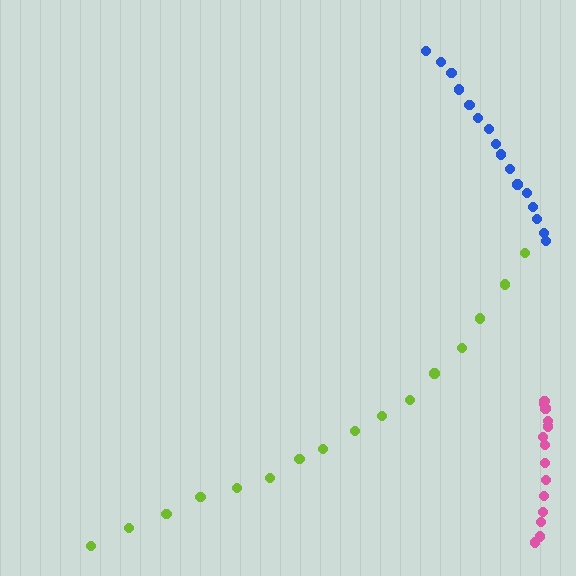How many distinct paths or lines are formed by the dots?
There are 3 distinct paths.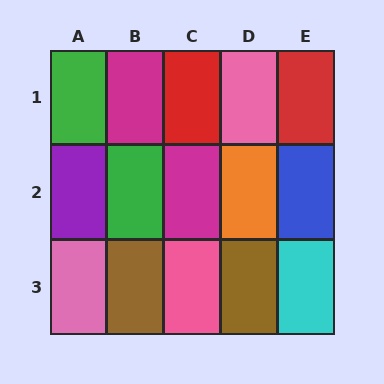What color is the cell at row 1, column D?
Pink.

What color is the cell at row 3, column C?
Pink.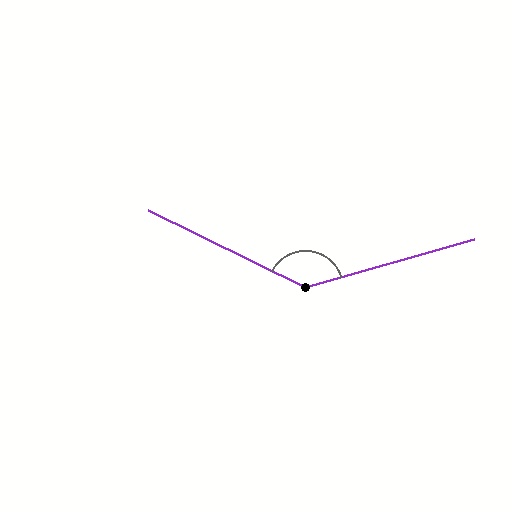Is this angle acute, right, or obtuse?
It is obtuse.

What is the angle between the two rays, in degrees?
Approximately 138 degrees.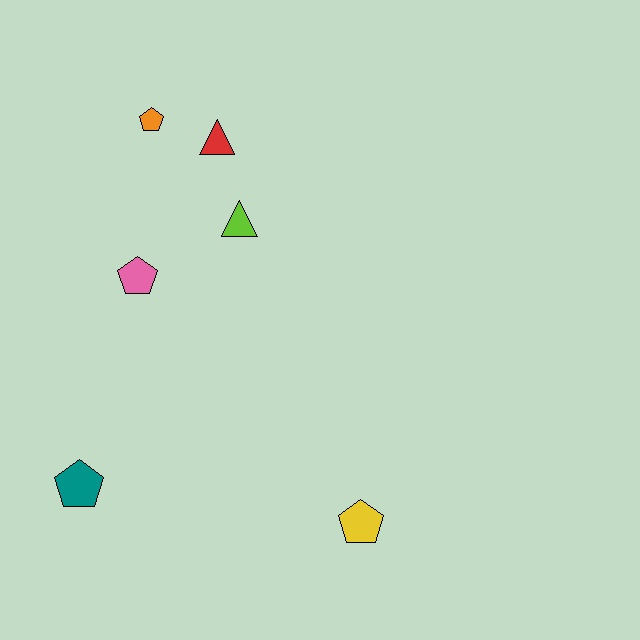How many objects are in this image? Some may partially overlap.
There are 6 objects.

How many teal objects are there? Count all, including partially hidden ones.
There is 1 teal object.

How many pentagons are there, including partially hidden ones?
There are 4 pentagons.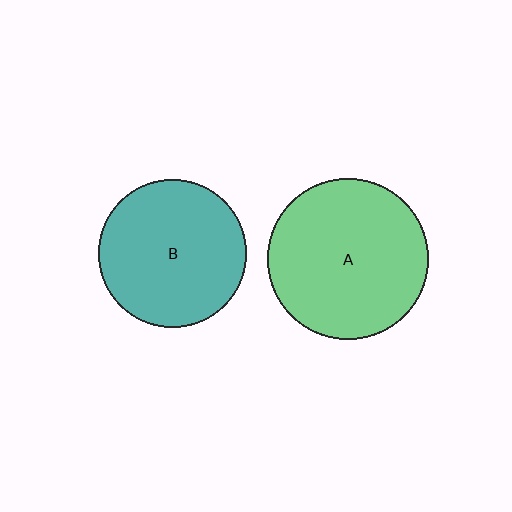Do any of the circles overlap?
No, none of the circles overlap.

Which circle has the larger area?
Circle A (green).